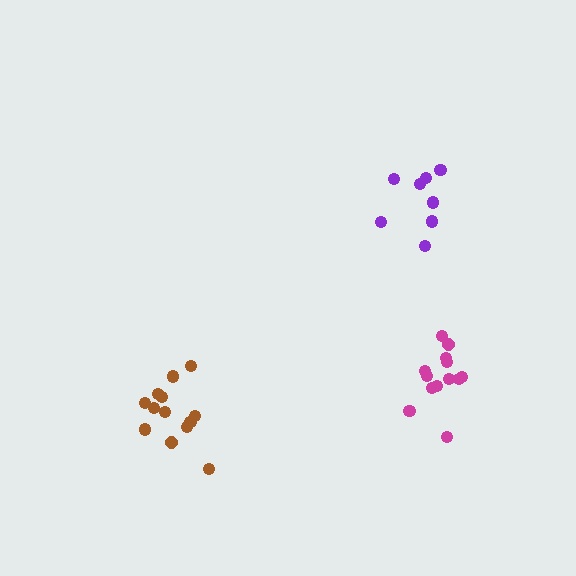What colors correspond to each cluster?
The clusters are colored: magenta, brown, purple.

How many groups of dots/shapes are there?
There are 3 groups.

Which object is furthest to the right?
The magenta cluster is rightmost.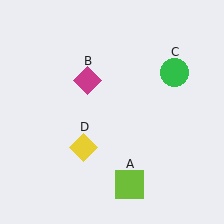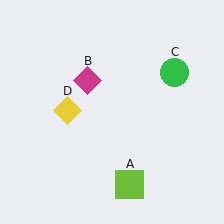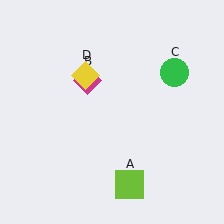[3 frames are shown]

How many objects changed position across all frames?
1 object changed position: yellow diamond (object D).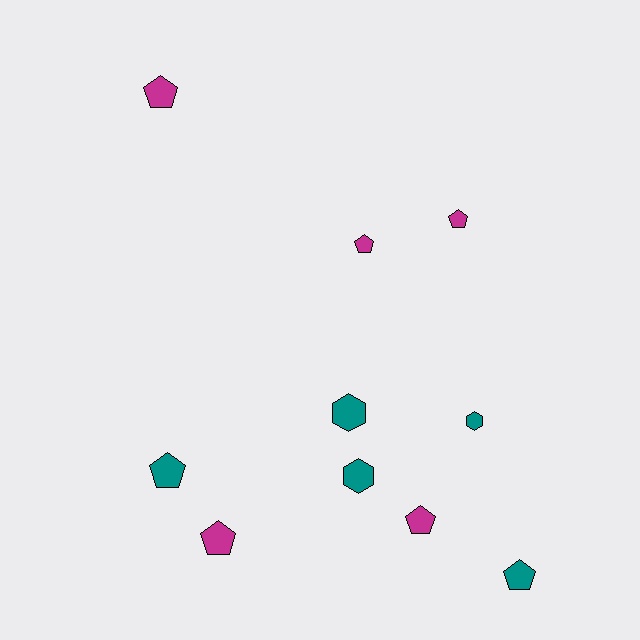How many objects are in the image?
There are 10 objects.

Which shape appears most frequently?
Pentagon, with 7 objects.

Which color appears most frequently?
Magenta, with 5 objects.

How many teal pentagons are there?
There are 2 teal pentagons.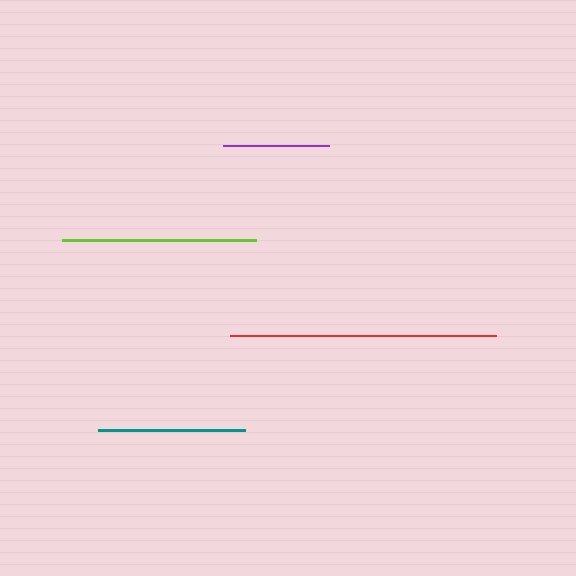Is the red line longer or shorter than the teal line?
The red line is longer than the teal line.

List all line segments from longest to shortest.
From longest to shortest: red, lime, teal, purple.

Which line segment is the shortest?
The purple line is the shortest at approximately 106 pixels.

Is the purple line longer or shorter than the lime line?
The lime line is longer than the purple line.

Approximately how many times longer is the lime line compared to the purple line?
The lime line is approximately 1.8 times the length of the purple line.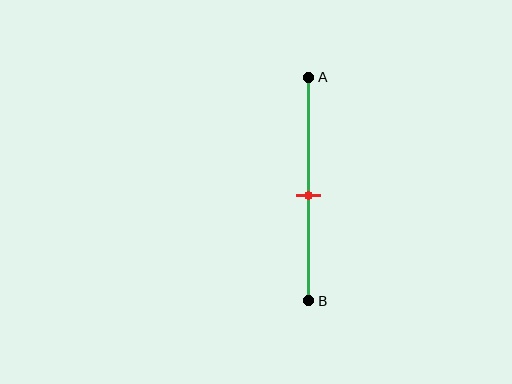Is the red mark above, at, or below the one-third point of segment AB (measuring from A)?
The red mark is below the one-third point of segment AB.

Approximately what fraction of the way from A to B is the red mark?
The red mark is approximately 55% of the way from A to B.